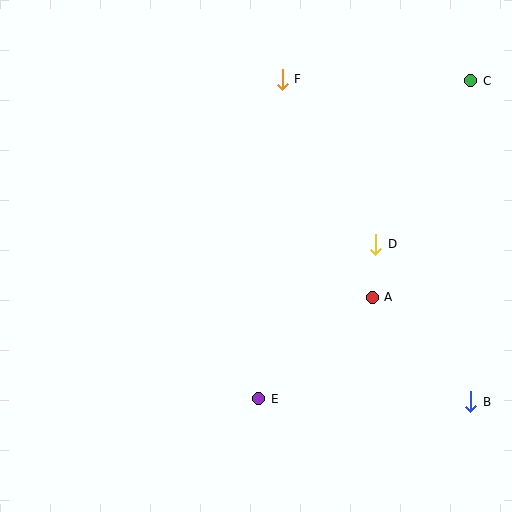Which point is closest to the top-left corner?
Point F is closest to the top-left corner.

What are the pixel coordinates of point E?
Point E is at (259, 399).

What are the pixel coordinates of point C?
Point C is at (471, 81).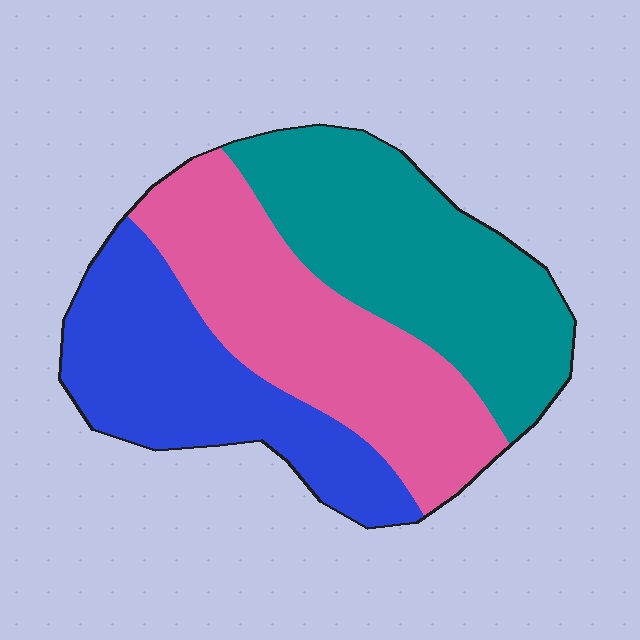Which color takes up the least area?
Blue, at roughly 30%.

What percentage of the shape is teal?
Teal takes up about three eighths (3/8) of the shape.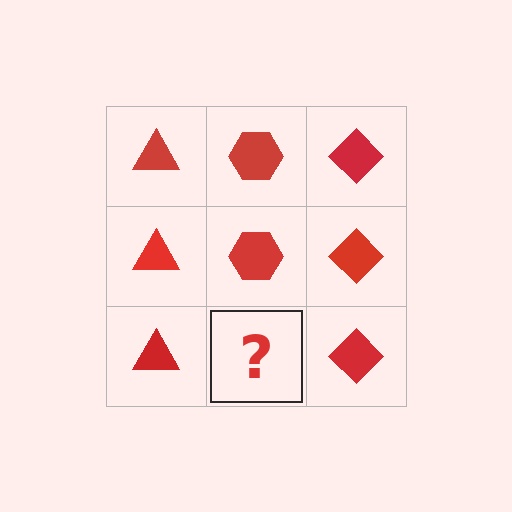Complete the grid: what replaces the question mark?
The question mark should be replaced with a red hexagon.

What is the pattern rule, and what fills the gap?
The rule is that each column has a consistent shape. The gap should be filled with a red hexagon.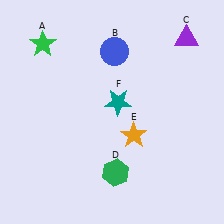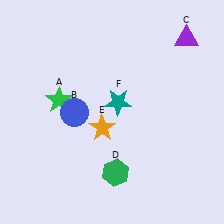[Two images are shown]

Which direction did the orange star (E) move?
The orange star (E) moved left.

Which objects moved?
The objects that moved are: the green star (A), the blue circle (B), the orange star (E).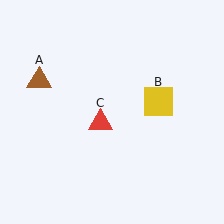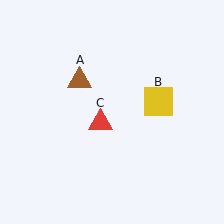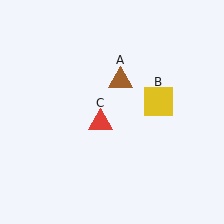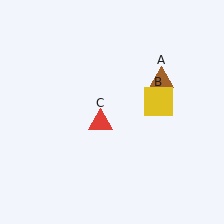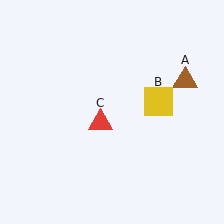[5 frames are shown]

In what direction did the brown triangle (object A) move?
The brown triangle (object A) moved right.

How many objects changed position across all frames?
1 object changed position: brown triangle (object A).